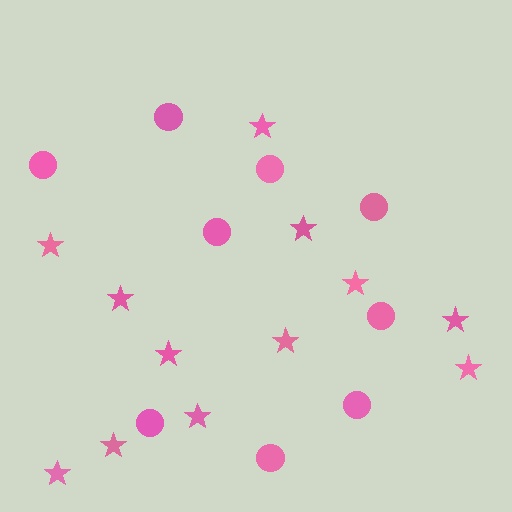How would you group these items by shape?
There are 2 groups: one group of circles (9) and one group of stars (12).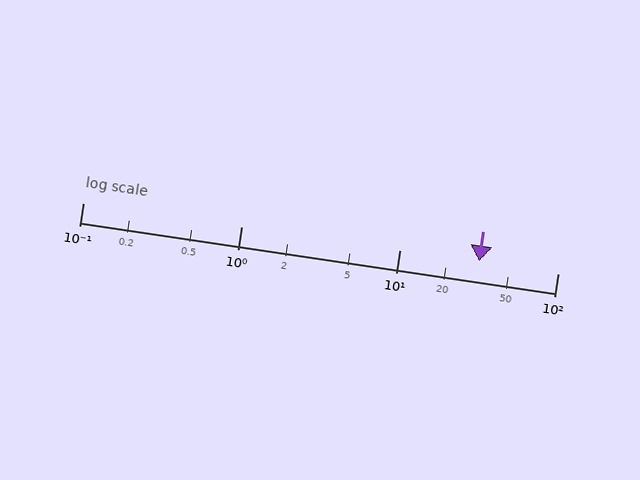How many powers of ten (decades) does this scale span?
The scale spans 3 decades, from 0.1 to 100.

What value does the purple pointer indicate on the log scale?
The pointer indicates approximately 32.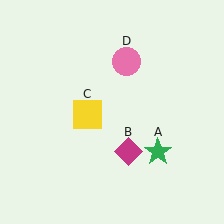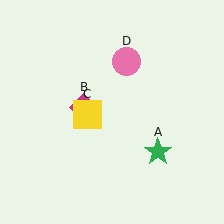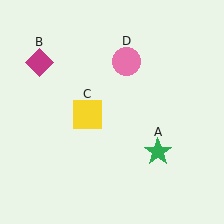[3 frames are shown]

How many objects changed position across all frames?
1 object changed position: magenta diamond (object B).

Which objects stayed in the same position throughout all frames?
Green star (object A) and yellow square (object C) and pink circle (object D) remained stationary.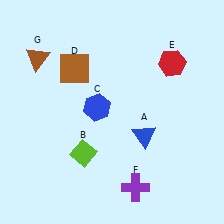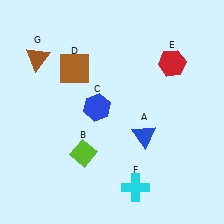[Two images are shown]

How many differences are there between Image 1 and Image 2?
There is 1 difference between the two images.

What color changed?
The cross (F) changed from purple in Image 1 to cyan in Image 2.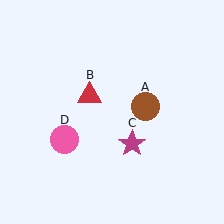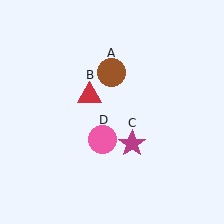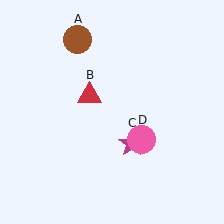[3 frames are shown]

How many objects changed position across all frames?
2 objects changed position: brown circle (object A), pink circle (object D).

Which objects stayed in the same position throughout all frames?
Red triangle (object B) and magenta star (object C) remained stationary.